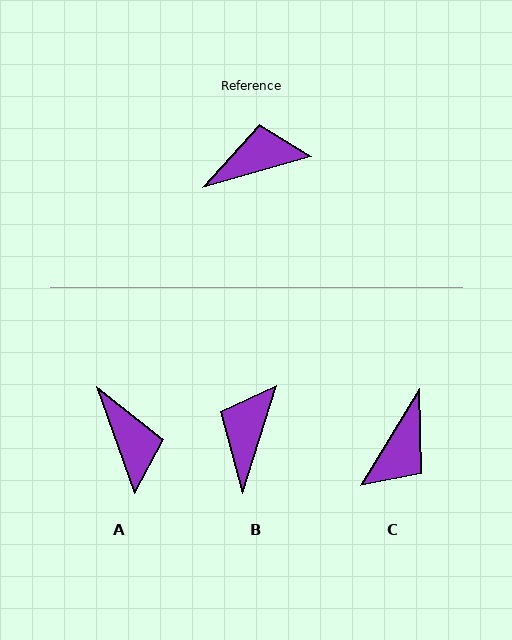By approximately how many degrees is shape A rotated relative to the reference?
Approximately 86 degrees clockwise.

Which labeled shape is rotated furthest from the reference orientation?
C, about 137 degrees away.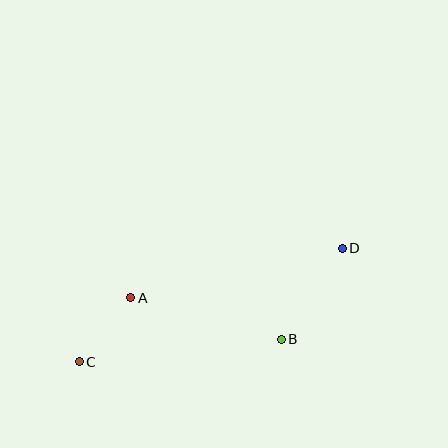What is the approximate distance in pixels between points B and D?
The distance between B and D is approximately 110 pixels.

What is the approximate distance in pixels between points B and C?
The distance between B and C is approximately 203 pixels.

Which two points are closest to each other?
Points A and C are closest to each other.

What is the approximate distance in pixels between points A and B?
The distance between A and B is approximately 156 pixels.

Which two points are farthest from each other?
Points C and D are farthest from each other.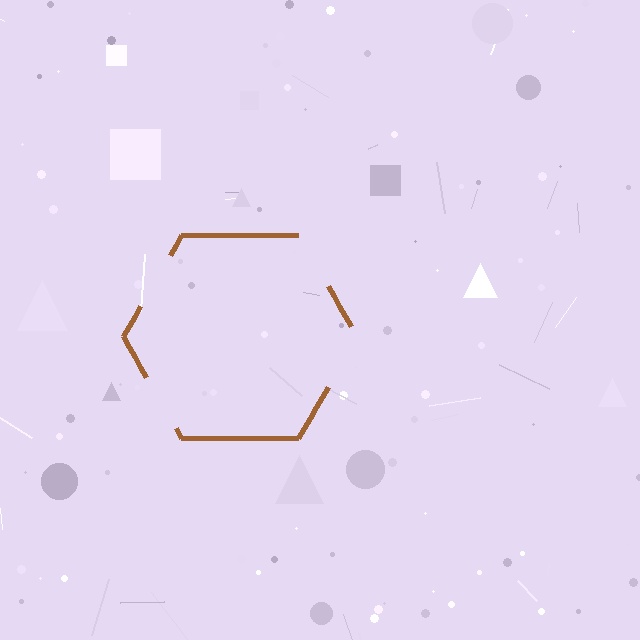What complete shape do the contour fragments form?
The contour fragments form a hexagon.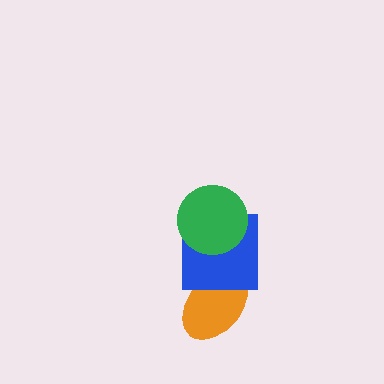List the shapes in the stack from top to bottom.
From top to bottom: the green circle, the blue square, the orange ellipse.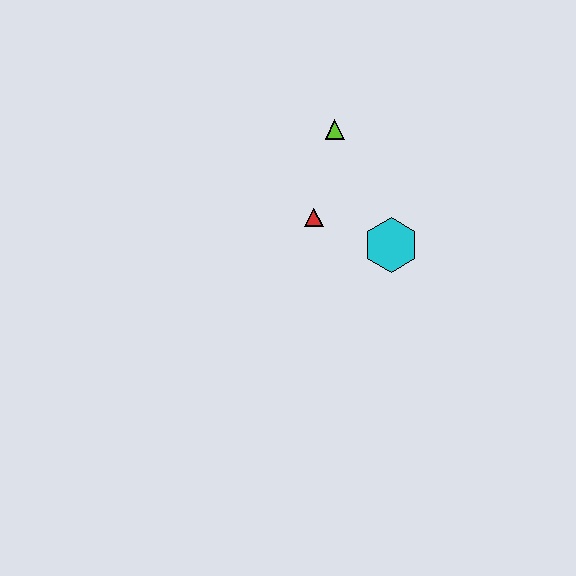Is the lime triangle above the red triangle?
Yes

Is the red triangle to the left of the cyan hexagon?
Yes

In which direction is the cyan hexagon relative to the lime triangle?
The cyan hexagon is below the lime triangle.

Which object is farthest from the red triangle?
The lime triangle is farthest from the red triangle.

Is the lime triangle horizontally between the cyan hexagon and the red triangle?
Yes